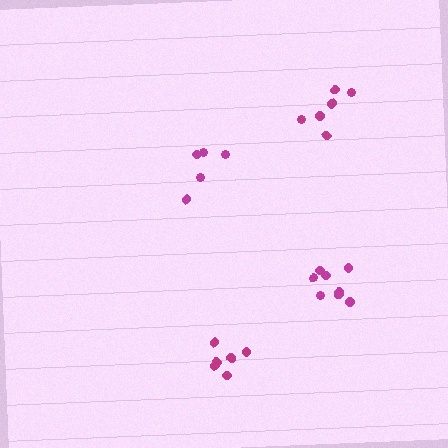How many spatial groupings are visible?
There are 4 spatial groupings.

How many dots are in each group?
Group 1: 6 dots, Group 2: 6 dots, Group 3: 8 dots, Group 4: 5 dots (25 total).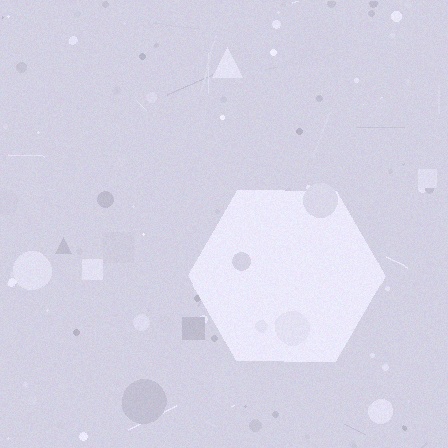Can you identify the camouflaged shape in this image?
The camouflaged shape is a hexagon.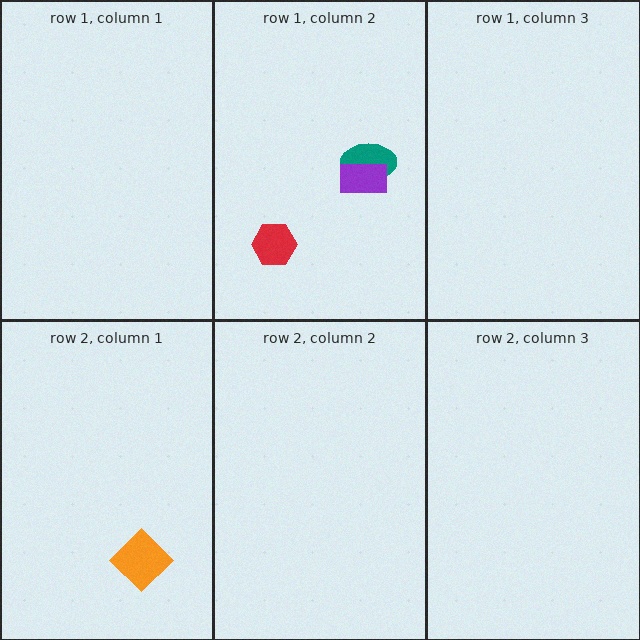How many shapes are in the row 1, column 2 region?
3.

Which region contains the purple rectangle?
The row 1, column 2 region.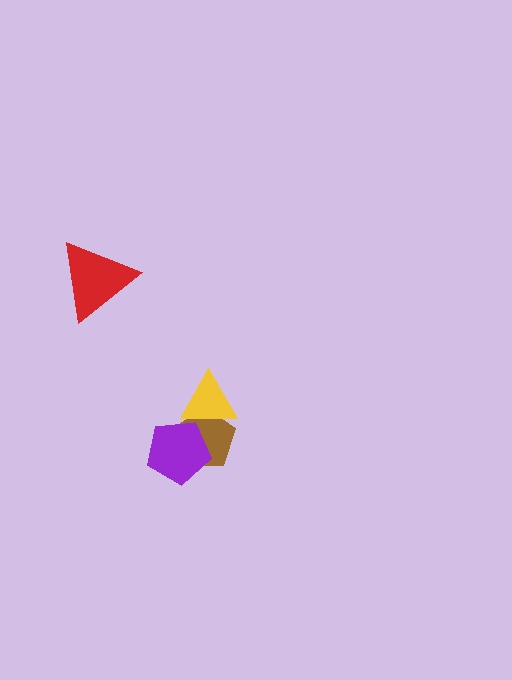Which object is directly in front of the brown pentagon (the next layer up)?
The purple pentagon is directly in front of the brown pentagon.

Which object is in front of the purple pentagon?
The yellow triangle is in front of the purple pentagon.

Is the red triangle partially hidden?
No, no other shape covers it.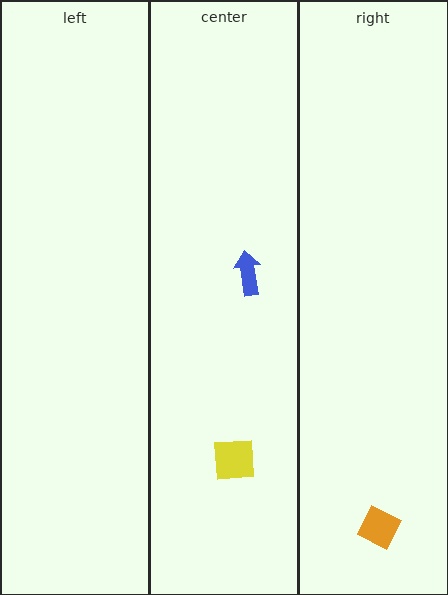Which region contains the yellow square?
The center region.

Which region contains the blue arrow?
The center region.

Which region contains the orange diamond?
The right region.